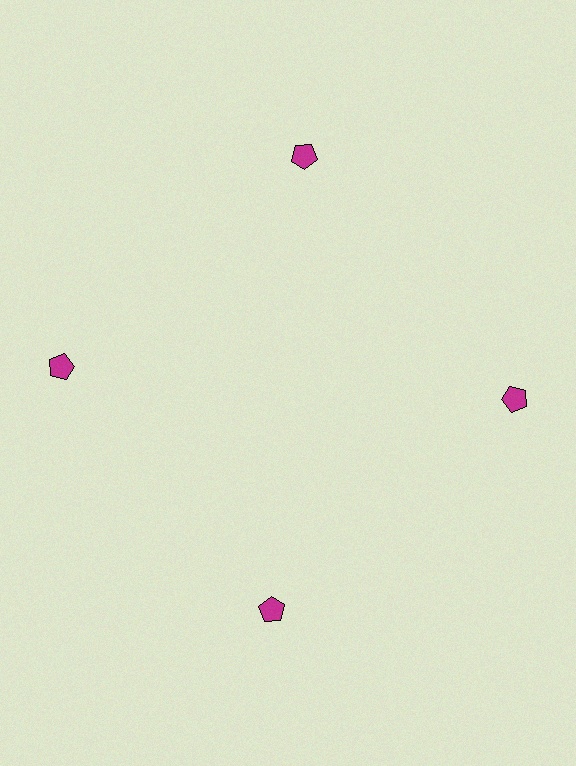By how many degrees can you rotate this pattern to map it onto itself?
The pattern maps onto itself every 90 degrees of rotation.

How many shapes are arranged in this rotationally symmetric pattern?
There are 4 shapes, arranged in 4 groups of 1.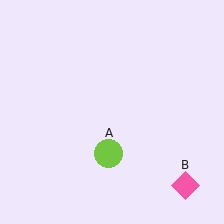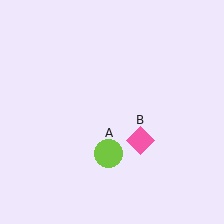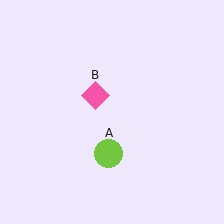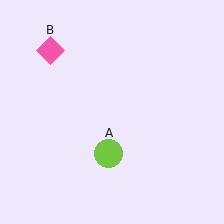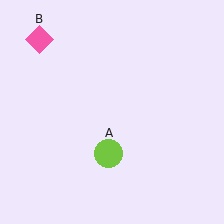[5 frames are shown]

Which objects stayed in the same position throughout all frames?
Lime circle (object A) remained stationary.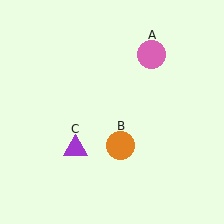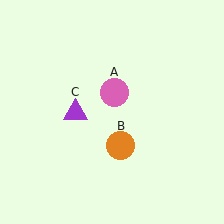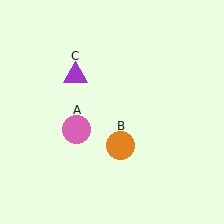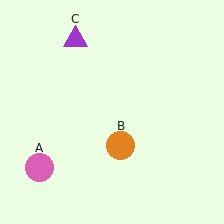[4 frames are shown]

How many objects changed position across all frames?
2 objects changed position: pink circle (object A), purple triangle (object C).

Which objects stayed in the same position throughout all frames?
Orange circle (object B) remained stationary.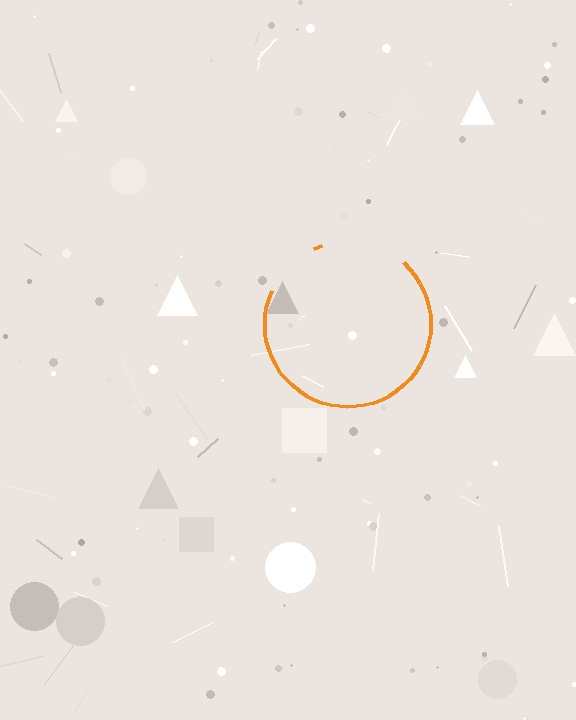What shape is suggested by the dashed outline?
The dashed outline suggests a circle.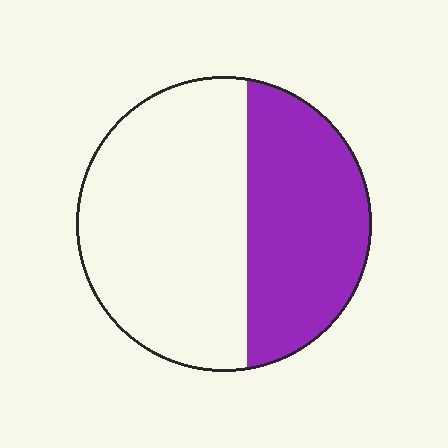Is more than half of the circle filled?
No.